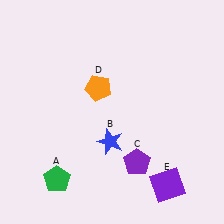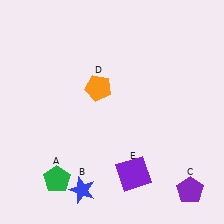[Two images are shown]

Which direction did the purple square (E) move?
The purple square (E) moved left.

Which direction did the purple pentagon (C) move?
The purple pentagon (C) moved right.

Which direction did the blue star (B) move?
The blue star (B) moved down.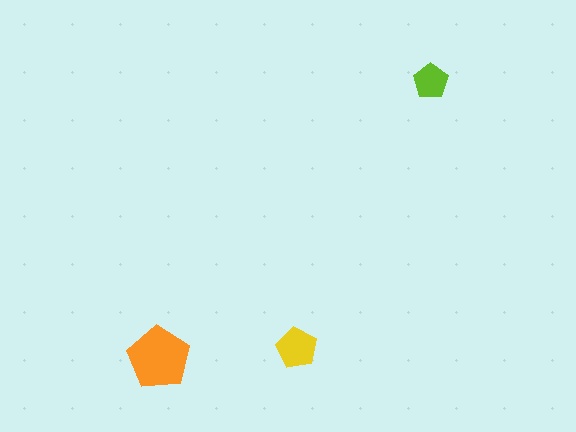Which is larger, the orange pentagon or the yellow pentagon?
The orange one.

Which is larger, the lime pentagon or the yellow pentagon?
The yellow one.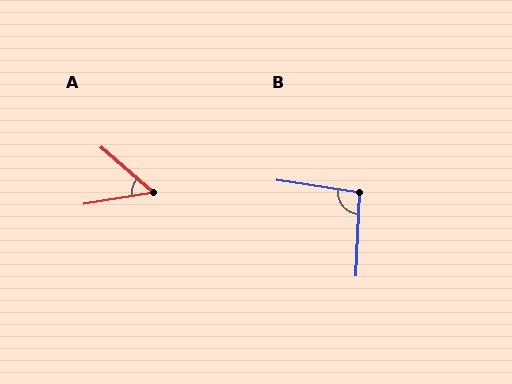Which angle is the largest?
B, at approximately 96 degrees.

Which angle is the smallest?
A, at approximately 50 degrees.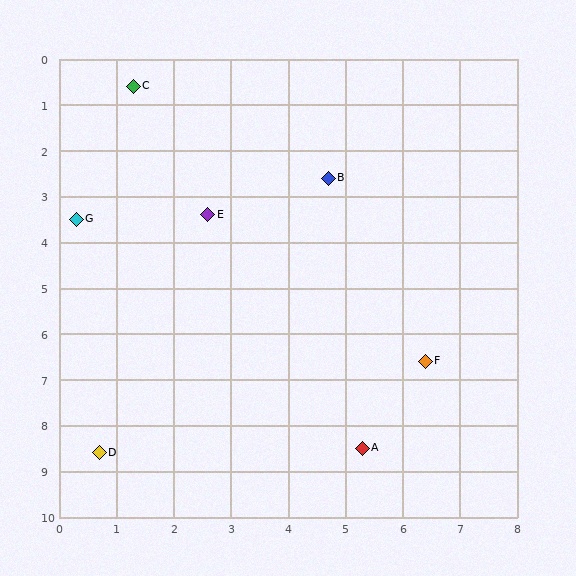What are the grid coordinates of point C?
Point C is at approximately (1.3, 0.6).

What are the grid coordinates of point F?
Point F is at approximately (6.4, 6.6).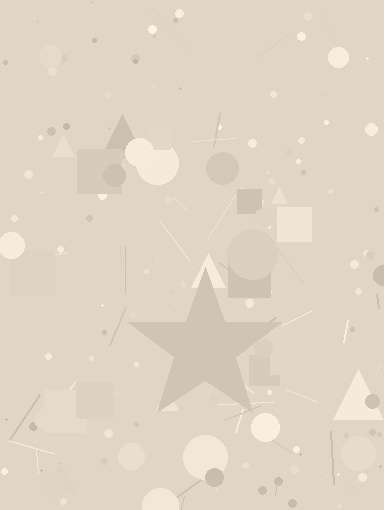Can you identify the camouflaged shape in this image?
The camouflaged shape is a star.